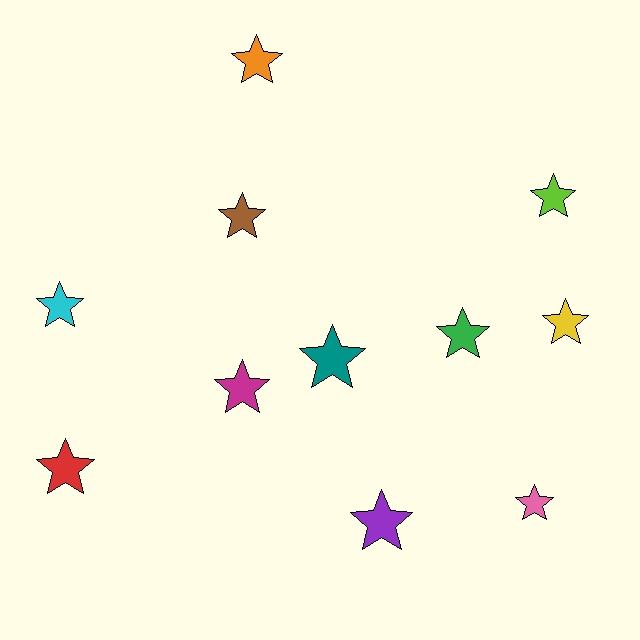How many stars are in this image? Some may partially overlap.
There are 11 stars.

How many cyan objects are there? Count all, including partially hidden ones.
There is 1 cyan object.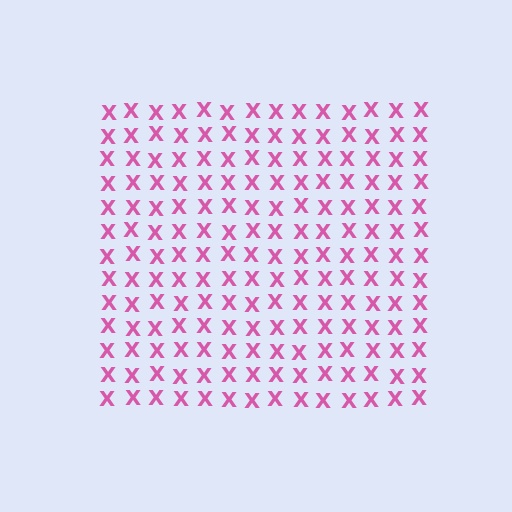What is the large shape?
The large shape is a square.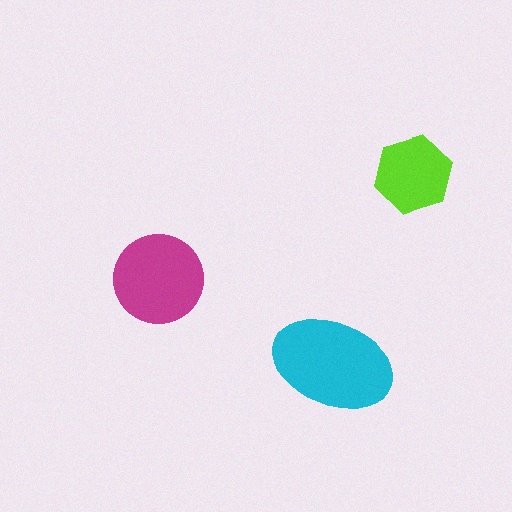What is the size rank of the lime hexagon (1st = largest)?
3rd.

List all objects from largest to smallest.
The cyan ellipse, the magenta circle, the lime hexagon.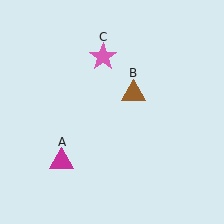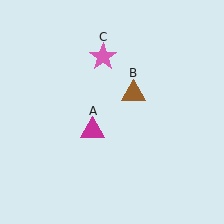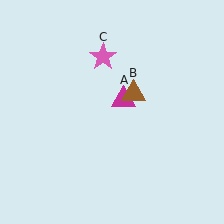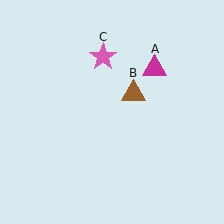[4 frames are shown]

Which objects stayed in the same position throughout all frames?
Brown triangle (object B) and pink star (object C) remained stationary.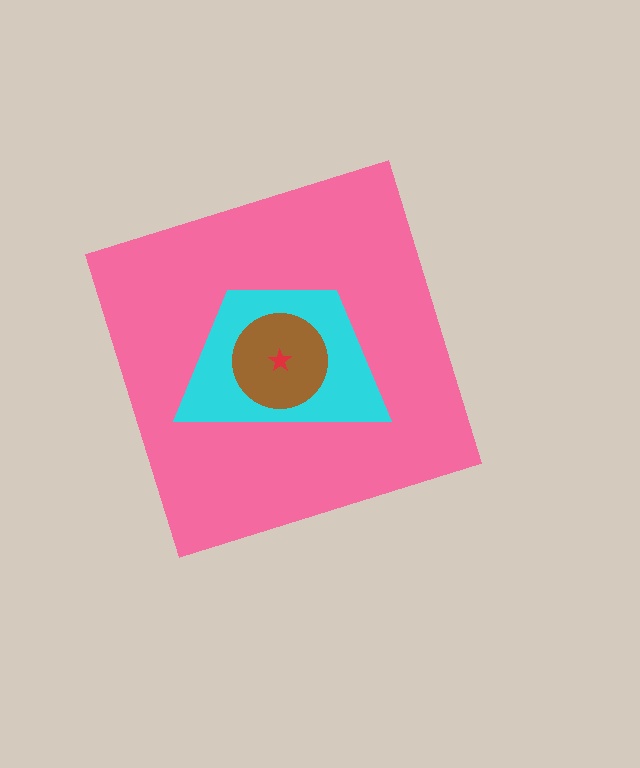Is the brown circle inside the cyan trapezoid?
Yes.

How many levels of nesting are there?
4.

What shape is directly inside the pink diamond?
The cyan trapezoid.